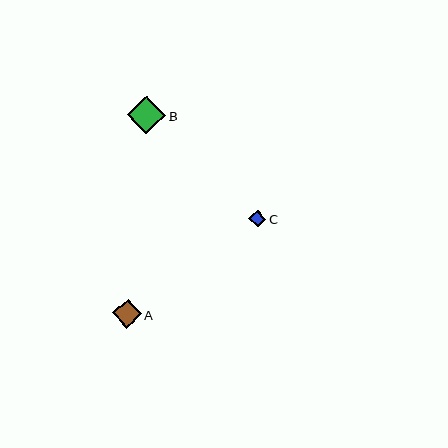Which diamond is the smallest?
Diamond C is the smallest with a size of approximately 17 pixels.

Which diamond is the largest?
Diamond B is the largest with a size of approximately 38 pixels.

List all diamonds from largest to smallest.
From largest to smallest: B, A, C.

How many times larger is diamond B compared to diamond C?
Diamond B is approximately 2.2 times the size of diamond C.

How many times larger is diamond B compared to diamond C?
Diamond B is approximately 2.2 times the size of diamond C.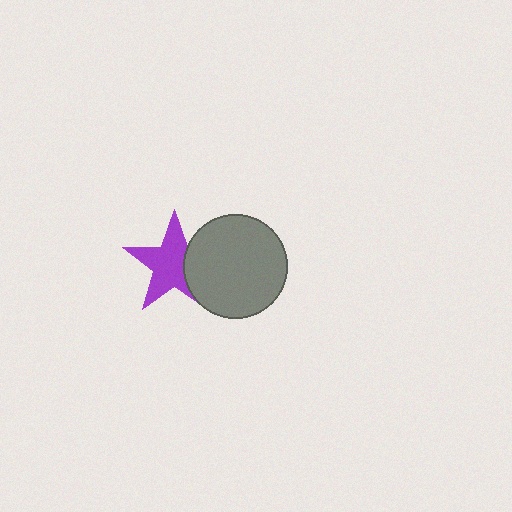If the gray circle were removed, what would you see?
You would see the complete purple star.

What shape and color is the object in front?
The object in front is a gray circle.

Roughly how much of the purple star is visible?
Most of it is visible (roughly 70%).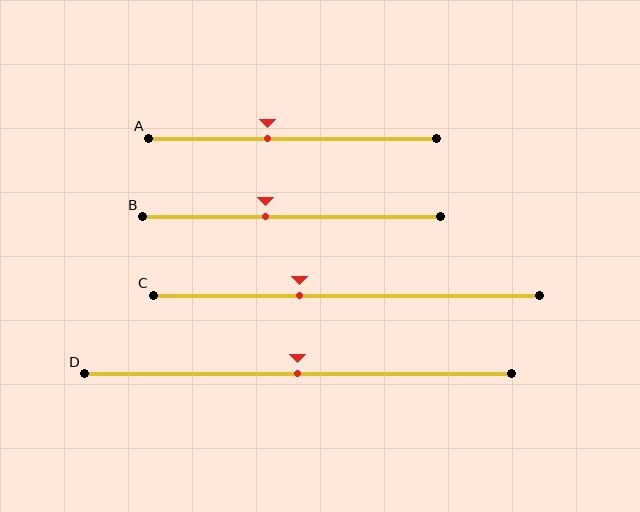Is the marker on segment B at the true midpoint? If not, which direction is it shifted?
No, the marker on segment B is shifted to the left by about 9% of the segment length.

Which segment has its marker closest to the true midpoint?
Segment D has its marker closest to the true midpoint.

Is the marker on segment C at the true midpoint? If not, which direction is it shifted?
No, the marker on segment C is shifted to the left by about 12% of the segment length.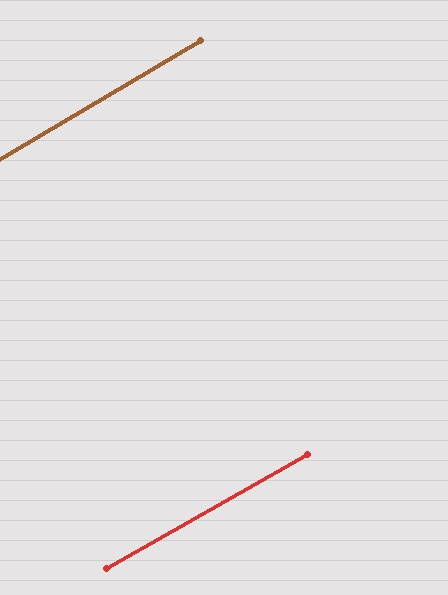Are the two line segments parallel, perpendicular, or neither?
Parallel — their directions differ by only 0.7°.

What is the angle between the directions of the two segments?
Approximately 1 degree.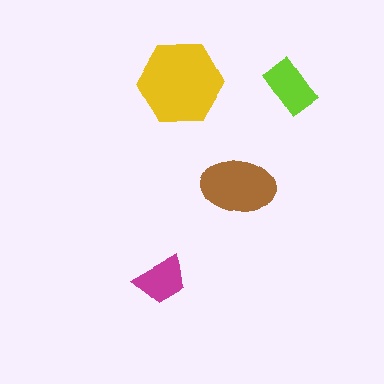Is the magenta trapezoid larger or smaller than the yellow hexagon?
Smaller.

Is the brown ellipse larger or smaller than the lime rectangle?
Larger.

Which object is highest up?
The yellow hexagon is topmost.